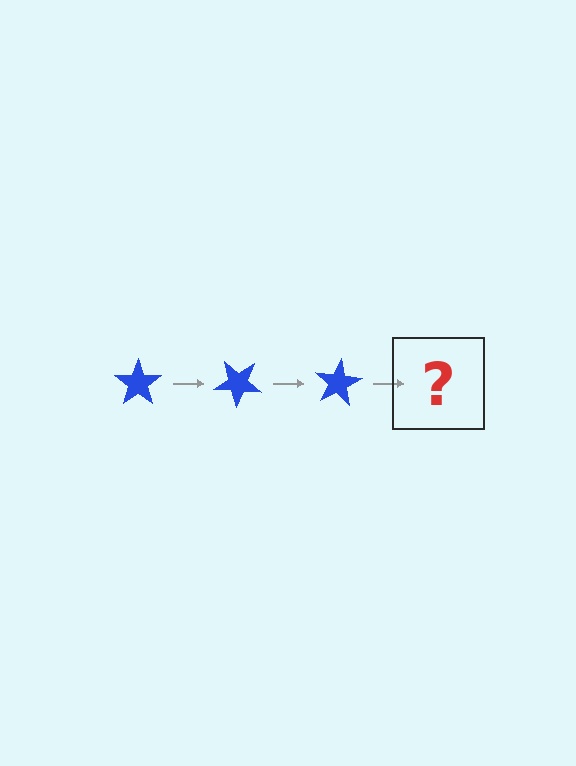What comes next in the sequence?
The next element should be a blue star rotated 120 degrees.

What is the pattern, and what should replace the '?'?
The pattern is that the star rotates 40 degrees each step. The '?' should be a blue star rotated 120 degrees.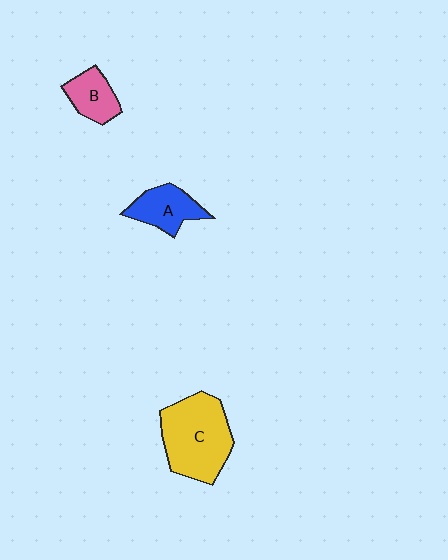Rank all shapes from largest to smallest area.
From largest to smallest: C (yellow), A (blue), B (pink).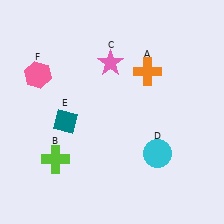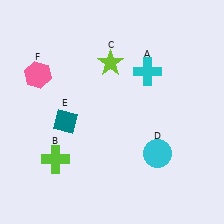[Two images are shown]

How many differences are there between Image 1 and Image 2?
There are 2 differences between the two images.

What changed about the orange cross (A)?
In Image 1, A is orange. In Image 2, it changed to cyan.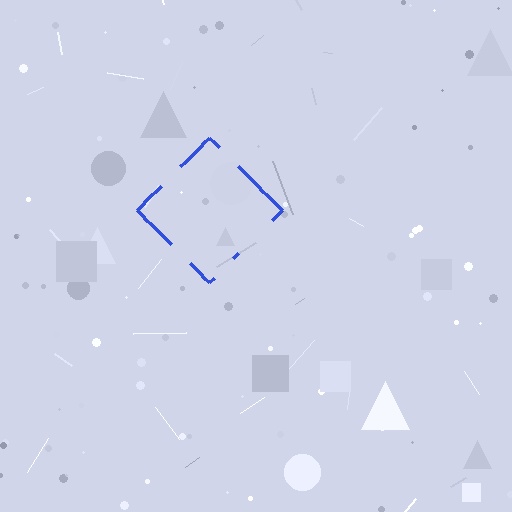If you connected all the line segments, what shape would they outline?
They would outline a diamond.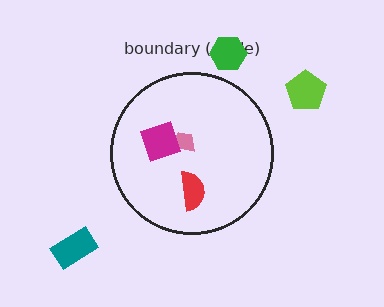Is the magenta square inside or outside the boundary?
Inside.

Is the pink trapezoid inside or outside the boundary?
Inside.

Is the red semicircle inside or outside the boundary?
Inside.